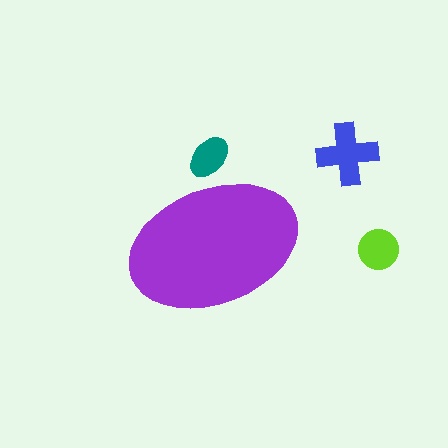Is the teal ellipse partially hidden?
Yes, the teal ellipse is partially hidden behind the purple ellipse.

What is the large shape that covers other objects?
A purple ellipse.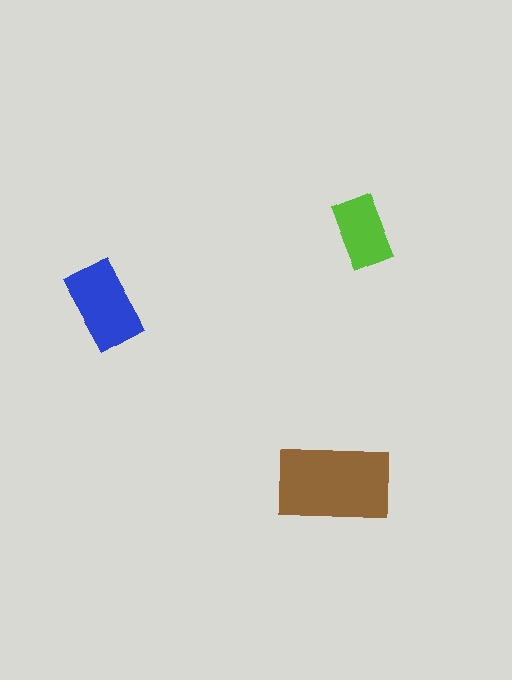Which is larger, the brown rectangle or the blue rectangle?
The brown one.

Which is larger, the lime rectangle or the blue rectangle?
The blue one.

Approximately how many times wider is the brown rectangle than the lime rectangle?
About 1.5 times wider.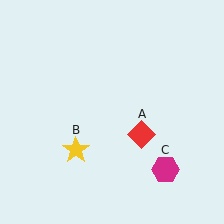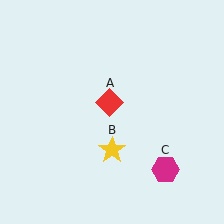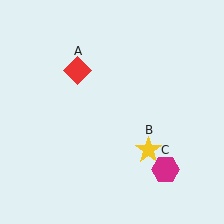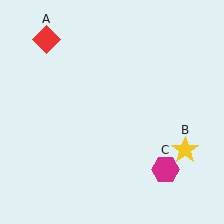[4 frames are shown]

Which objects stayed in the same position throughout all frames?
Magenta hexagon (object C) remained stationary.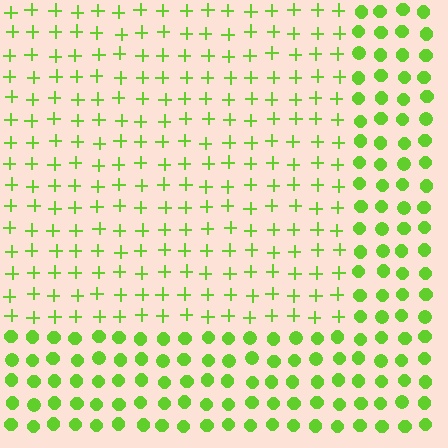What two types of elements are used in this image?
The image uses plus signs inside the rectangle region and circles outside it.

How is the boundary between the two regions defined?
The boundary is defined by a change in element shape: plus signs inside vs. circles outside. All elements share the same color and spacing.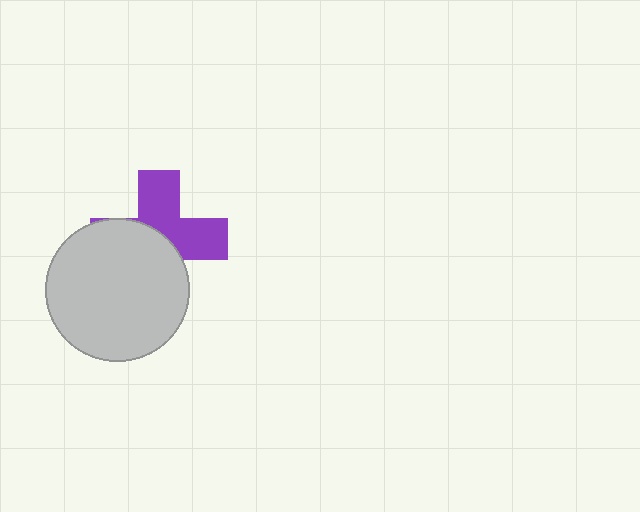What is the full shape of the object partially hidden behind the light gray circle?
The partially hidden object is a purple cross.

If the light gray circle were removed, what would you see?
You would see the complete purple cross.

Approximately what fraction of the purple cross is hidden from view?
Roughly 52% of the purple cross is hidden behind the light gray circle.